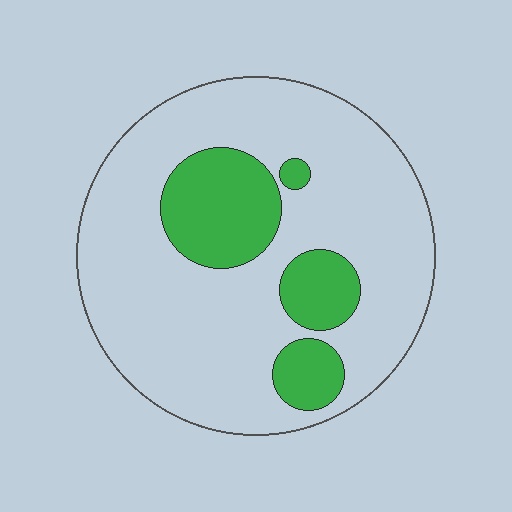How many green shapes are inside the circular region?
4.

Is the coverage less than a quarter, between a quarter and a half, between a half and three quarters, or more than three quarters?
Less than a quarter.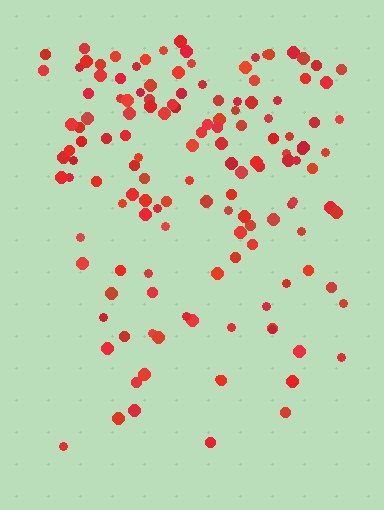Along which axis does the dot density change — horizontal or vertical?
Vertical.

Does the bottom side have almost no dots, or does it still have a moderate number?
Still a moderate number, just noticeably fewer than the top.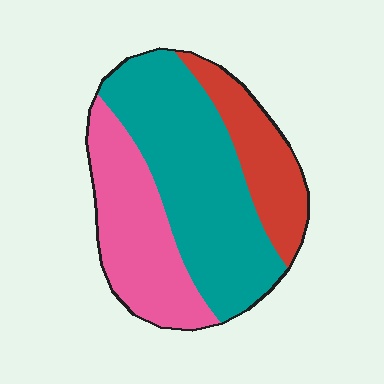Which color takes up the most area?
Teal, at roughly 50%.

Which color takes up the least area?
Red, at roughly 20%.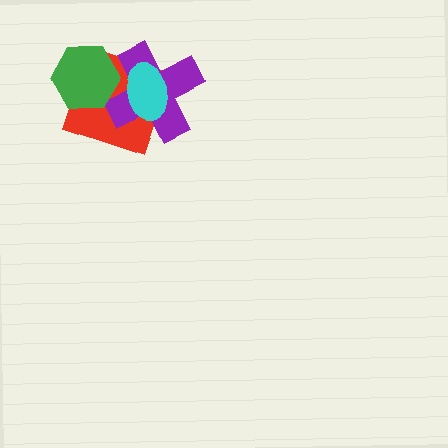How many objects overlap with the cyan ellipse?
2 objects overlap with the cyan ellipse.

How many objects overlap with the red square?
3 objects overlap with the red square.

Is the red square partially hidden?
Yes, it is partially covered by another shape.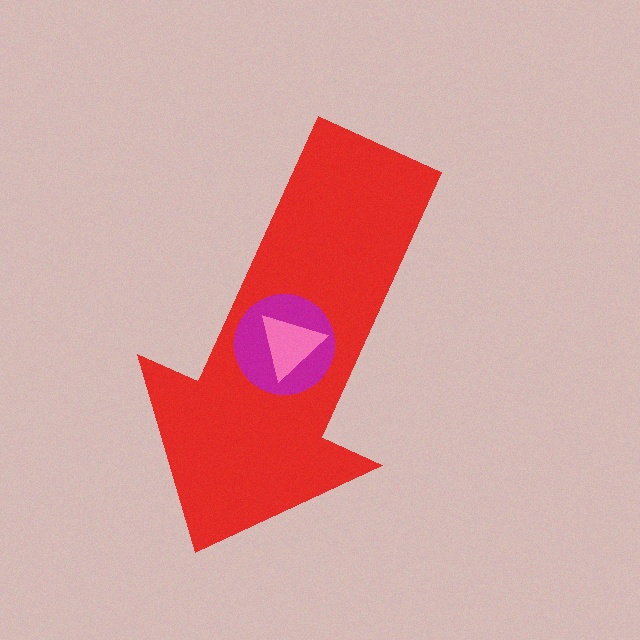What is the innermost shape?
The pink triangle.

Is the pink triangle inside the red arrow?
Yes.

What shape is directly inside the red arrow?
The magenta circle.